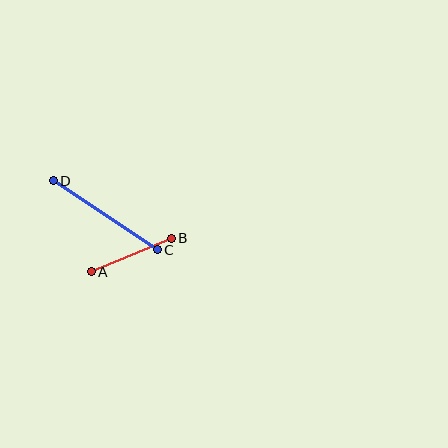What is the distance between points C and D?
The distance is approximately 124 pixels.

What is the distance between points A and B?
The distance is approximately 87 pixels.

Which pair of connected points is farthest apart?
Points C and D are farthest apart.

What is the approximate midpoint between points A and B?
The midpoint is at approximately (131, 255) pixels.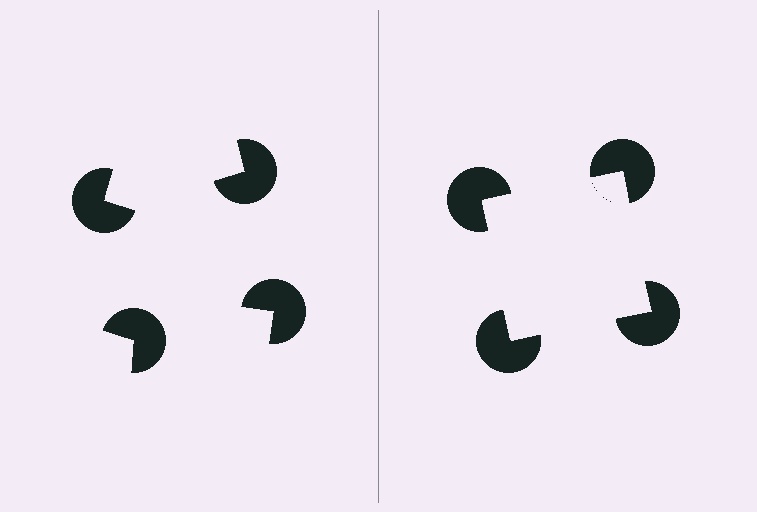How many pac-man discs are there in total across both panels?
8 — 4 on each side.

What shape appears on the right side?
An illusory square.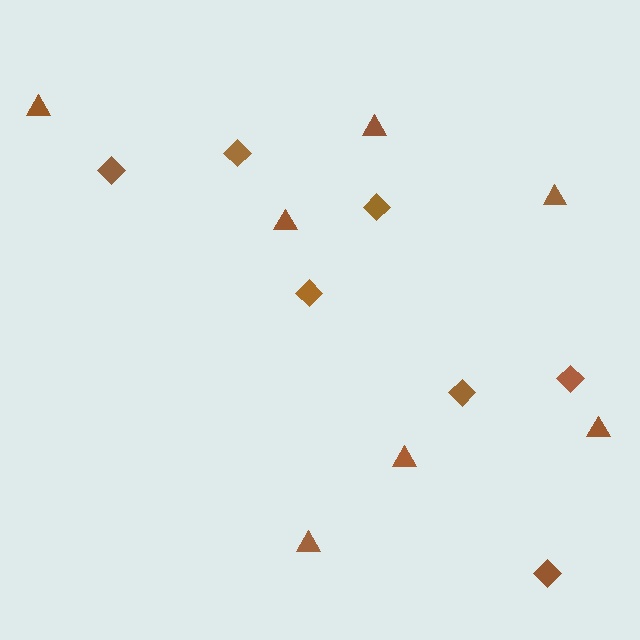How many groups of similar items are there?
There are 2 groups: one group of diamonds (7) and one group of triangles (7).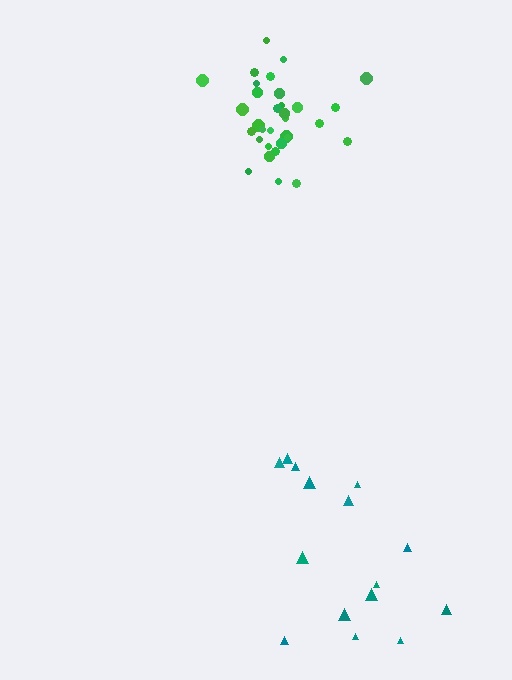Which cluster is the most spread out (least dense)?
Teal.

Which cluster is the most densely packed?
Green.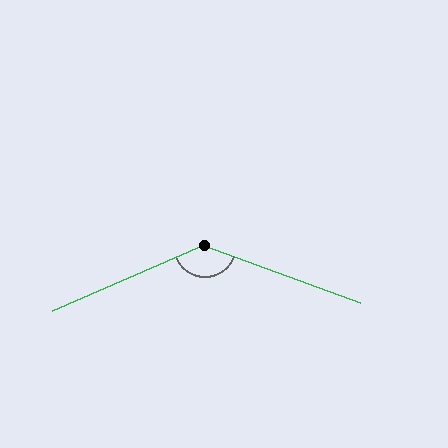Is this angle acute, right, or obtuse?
It is obtuse.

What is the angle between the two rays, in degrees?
Approximately 137 degrees.